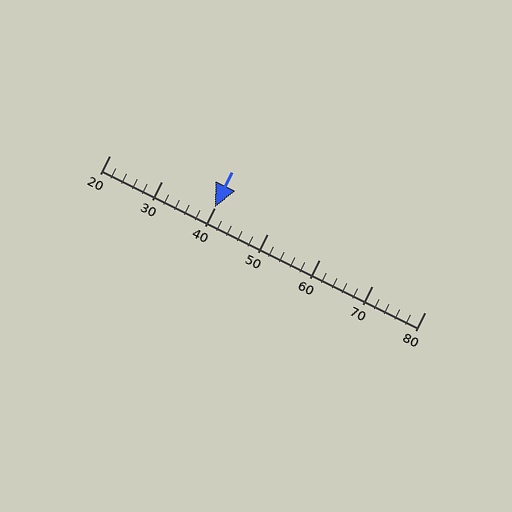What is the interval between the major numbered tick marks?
The major tick marks are spaced 10 units apart.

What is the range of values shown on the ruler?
The ruler shows values from 20 to 80.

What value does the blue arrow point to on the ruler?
The blue arrow points to approximately 40.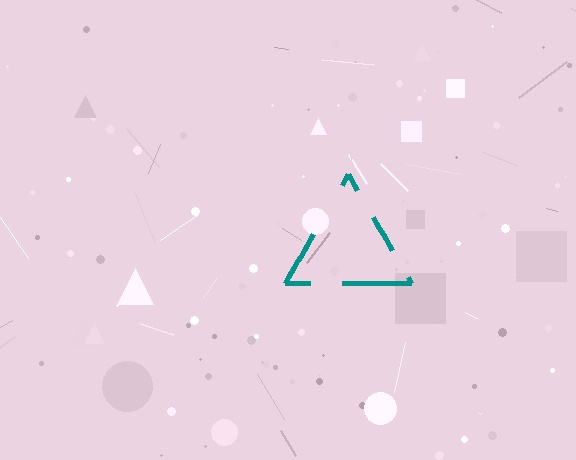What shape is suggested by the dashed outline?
The dashed outline suggests a triangle.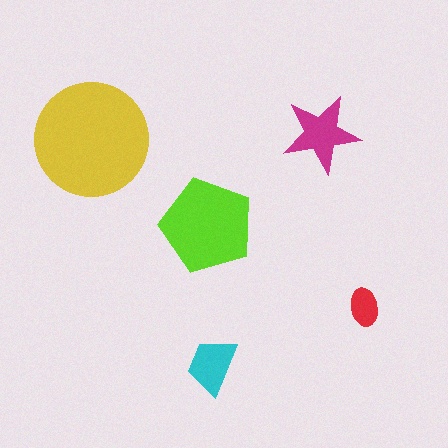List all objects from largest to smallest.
The yellow circle, the lime pentagon, the magenta star, the cyan trapezoid, the red ellipse.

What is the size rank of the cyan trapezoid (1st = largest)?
4th.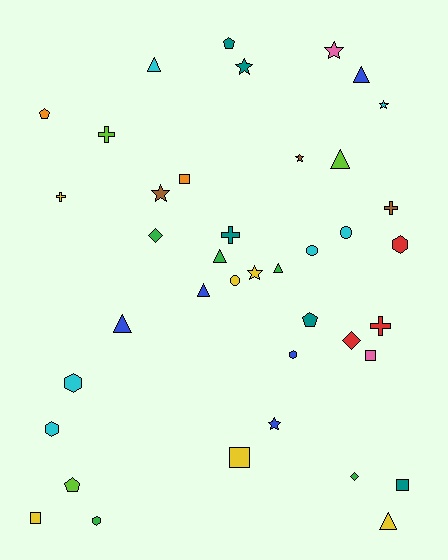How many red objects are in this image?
There are 3 red objects.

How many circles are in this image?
There are 3 circles.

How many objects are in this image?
There are 40 objects.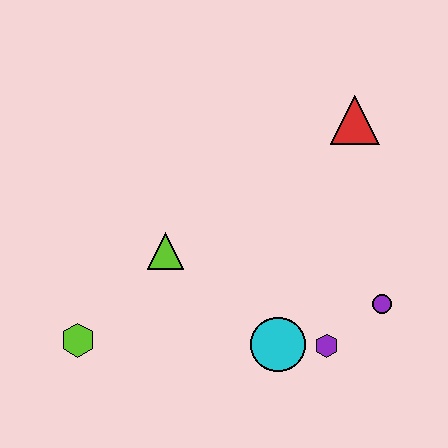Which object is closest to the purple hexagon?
The cyan circle is closest to the purple hexagon.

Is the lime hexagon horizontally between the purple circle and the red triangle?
No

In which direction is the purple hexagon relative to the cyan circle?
The purple hexagon is to the right of the cyan circle.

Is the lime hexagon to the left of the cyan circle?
Yes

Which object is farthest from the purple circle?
The lime hexagon is farthest from the purple circle.